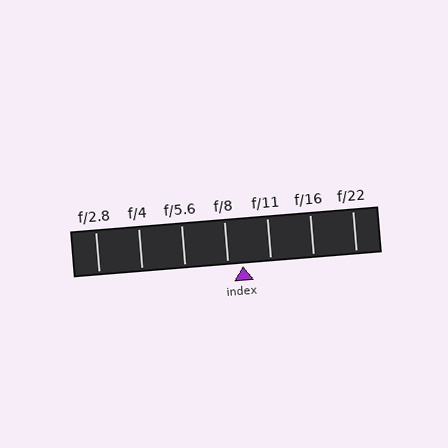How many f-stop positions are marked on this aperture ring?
There are 7 f-stop positions marked.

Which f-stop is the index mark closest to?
The index mark is closest to f/8.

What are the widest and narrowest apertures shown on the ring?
The widest aperture shown is f/2.8 and the narrowest is f/22.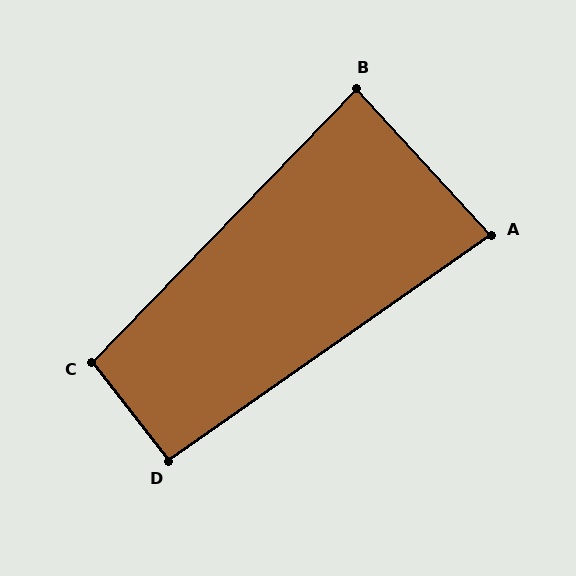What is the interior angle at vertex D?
Approximately 93 degrees (approximately right).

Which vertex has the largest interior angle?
C, at approximately 98 degrees.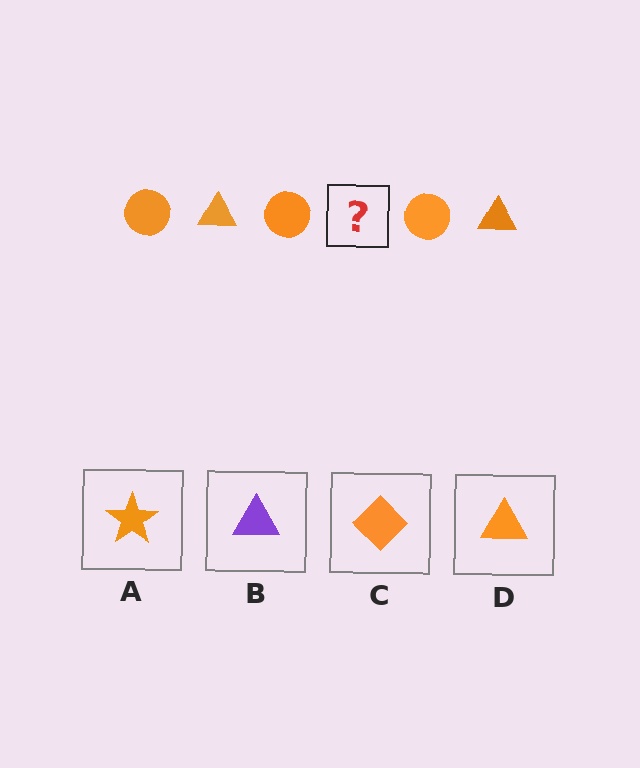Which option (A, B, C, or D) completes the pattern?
D.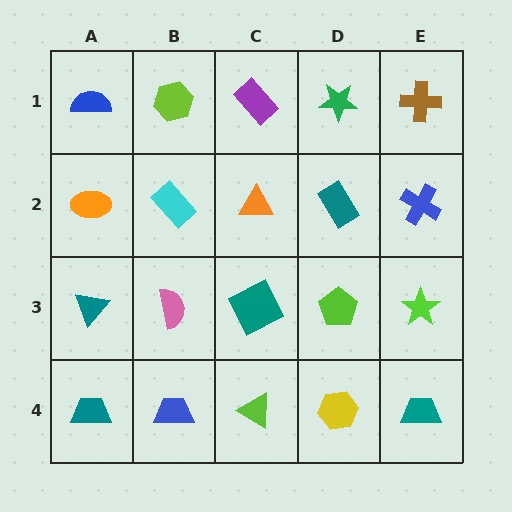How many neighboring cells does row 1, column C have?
3.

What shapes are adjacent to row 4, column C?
A teal square (row 3, column C), a blue trapezoid (row 4, column B), a yellow hexagon (row 4, column D).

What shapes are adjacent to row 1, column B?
A cyan rectangle (row 2, column B), a blue semicircle (row 1, column A), a purple rectangle (row 1, column C).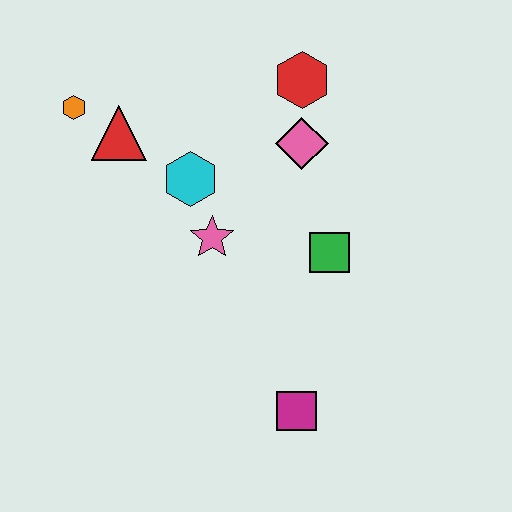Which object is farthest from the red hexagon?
The magenta square is farthest from the red hexagon.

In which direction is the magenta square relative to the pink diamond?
The magenta square is below the pink diamond.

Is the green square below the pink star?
Yes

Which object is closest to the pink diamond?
The red hexagon is closest to the pink diamond.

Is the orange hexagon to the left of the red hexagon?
Yes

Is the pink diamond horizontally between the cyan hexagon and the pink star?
No